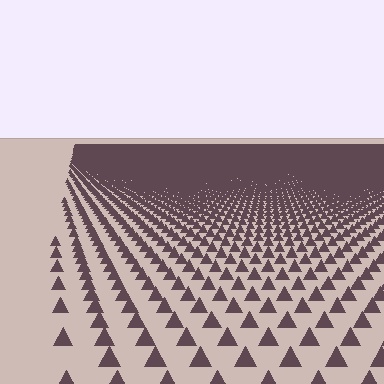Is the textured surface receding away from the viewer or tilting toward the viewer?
The surface is receding away from the viewer. Texture elements get smaller and denser toward the top.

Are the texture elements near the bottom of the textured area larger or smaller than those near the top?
Larger. Near the bottom, elements are closer to the viewer and appear at a bigger on-screen size.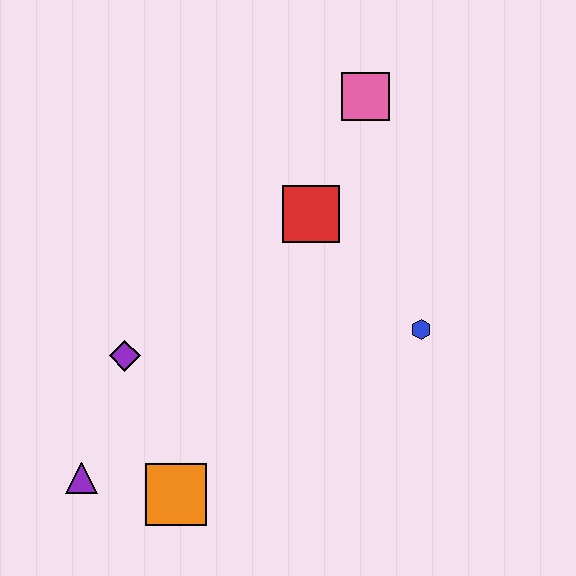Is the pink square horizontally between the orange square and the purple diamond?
No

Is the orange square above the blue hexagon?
No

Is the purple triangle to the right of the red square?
No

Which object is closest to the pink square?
The red square is closest to the pink square.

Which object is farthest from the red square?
The purple triangle is farthest from the red square.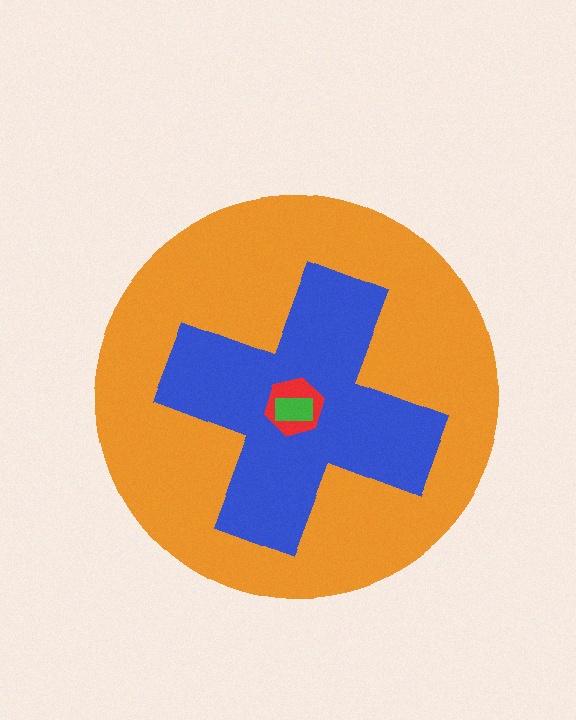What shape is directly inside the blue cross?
The red hexagon.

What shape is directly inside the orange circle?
The blue cross.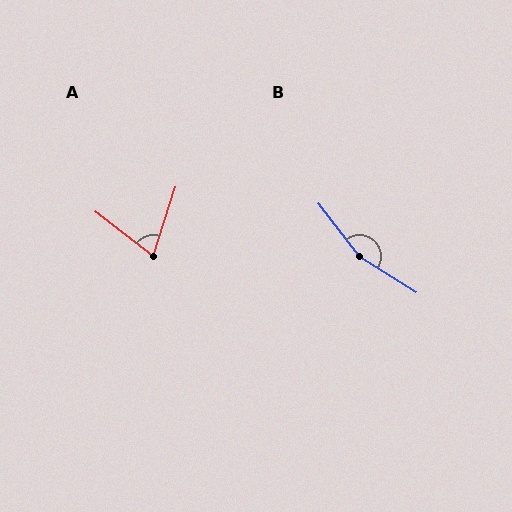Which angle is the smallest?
A, at approximately 70 degrees.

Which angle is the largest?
B, at approximately 160 degrees.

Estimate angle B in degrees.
Approximately 160 degrees.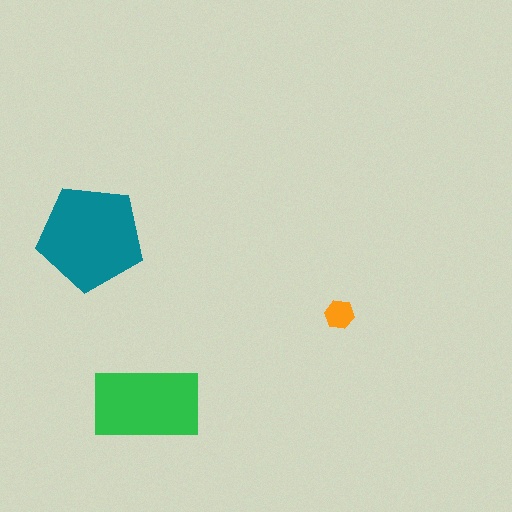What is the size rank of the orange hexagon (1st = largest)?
3rd.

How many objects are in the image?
There are 3 objects in the image.